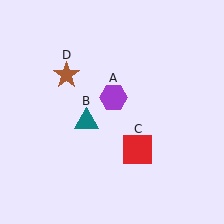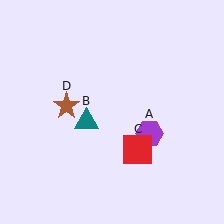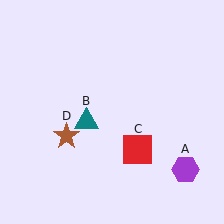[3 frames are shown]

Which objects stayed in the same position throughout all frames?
Teal triangle (object B) and red square (object C) remained stationary.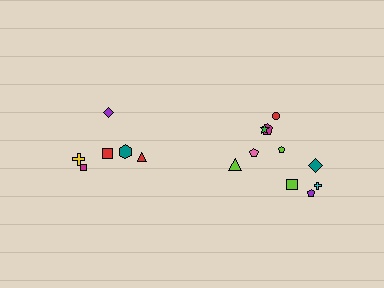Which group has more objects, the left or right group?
The right group.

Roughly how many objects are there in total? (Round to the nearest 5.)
Roughly 15 objects in total.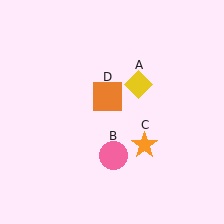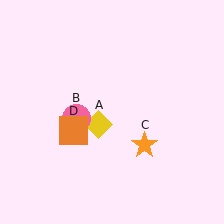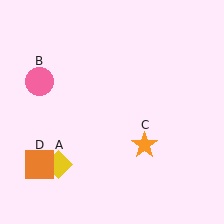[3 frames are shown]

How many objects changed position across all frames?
3 objects changed position: yellow diamond (object A), pink circle (object B), orange square (object D).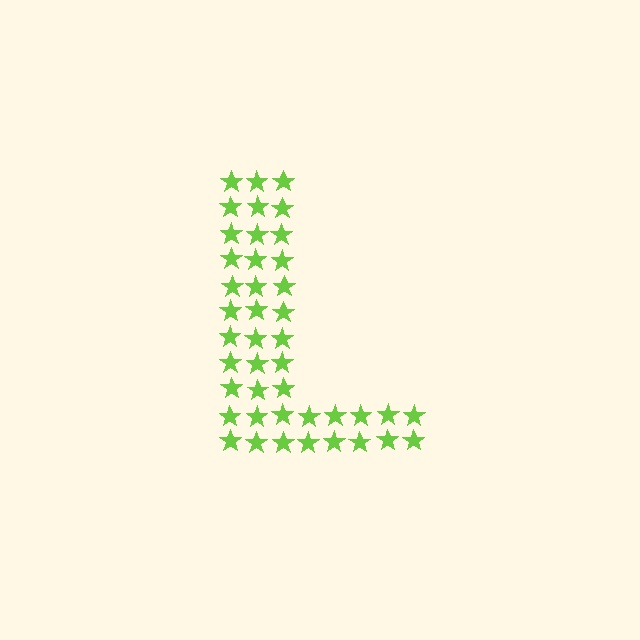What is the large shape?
The large shape is the letter L.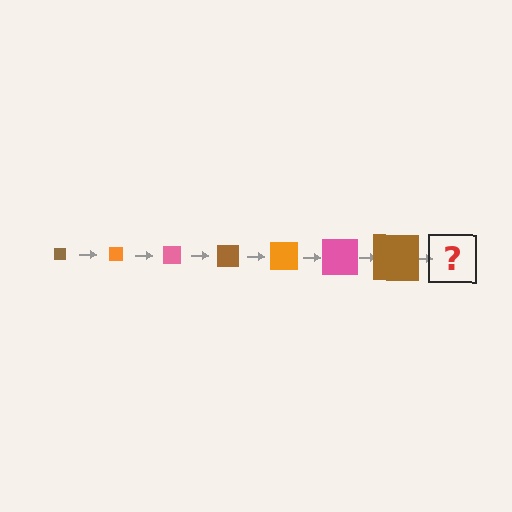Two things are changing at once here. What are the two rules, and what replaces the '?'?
The two rules are that the square grows larger each step and the color cycles through brown, orange, and pink. The '?' should be an orange square, larger than the previous one.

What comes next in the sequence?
The next element should be an orange square, larger than the previous one.